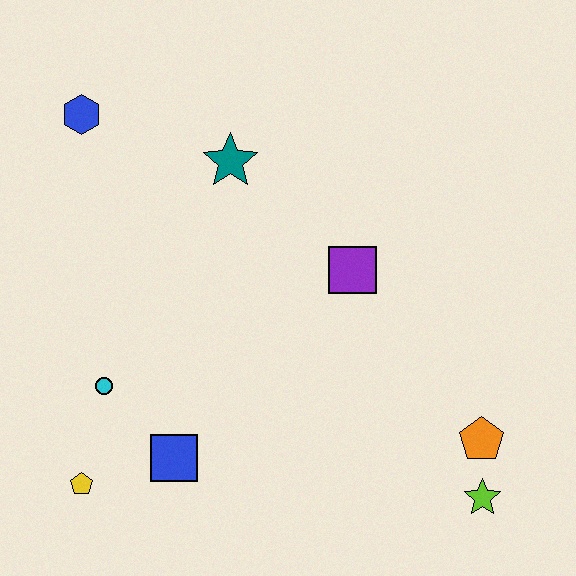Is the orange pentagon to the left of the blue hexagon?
No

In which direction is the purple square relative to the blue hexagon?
The purple square is to the right of the blue hexagon.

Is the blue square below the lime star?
No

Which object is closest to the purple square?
The teal star is closest to the purple square.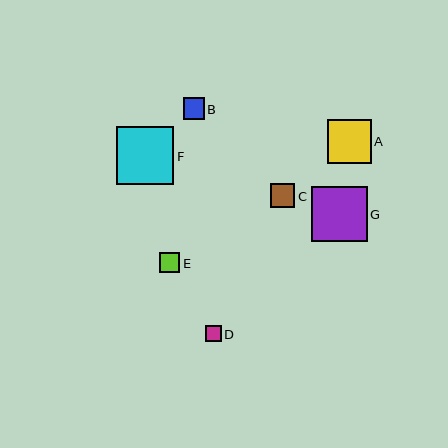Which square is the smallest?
Square D is the smallest with a size of approximately 15 pixels.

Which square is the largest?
Square F is the largest with a size of approximately 58 pixels.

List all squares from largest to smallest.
From largest to smallest: F, G, A, C, B, E, D.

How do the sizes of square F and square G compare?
Square F and square G are approximately the same size.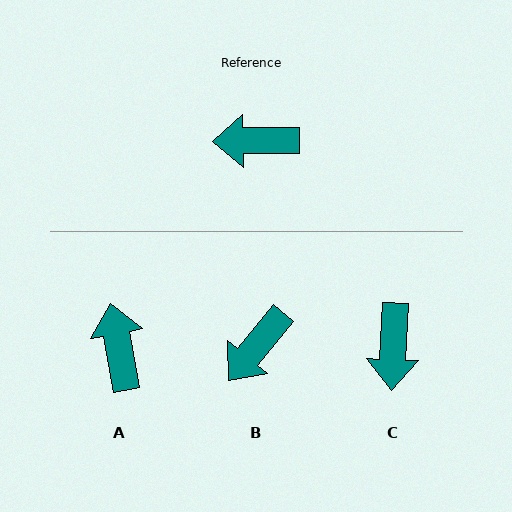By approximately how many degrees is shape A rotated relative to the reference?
Approximately 80 degrees clockwise.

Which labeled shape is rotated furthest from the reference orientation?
C, about 87 degrees away.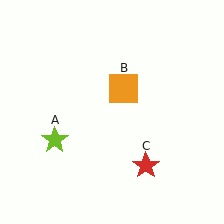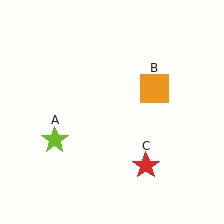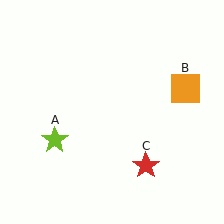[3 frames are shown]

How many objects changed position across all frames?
1 object changed position: orange square (object B).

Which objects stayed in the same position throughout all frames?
Lime star (object A) and red star (object C) remained stationary.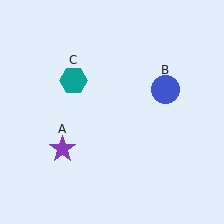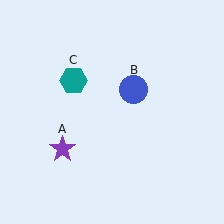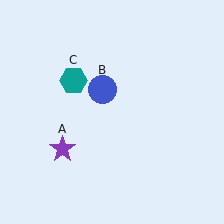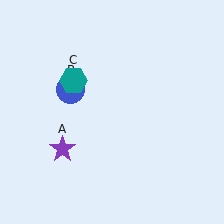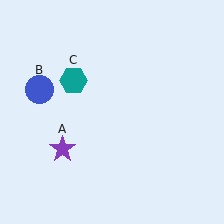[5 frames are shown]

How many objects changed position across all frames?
1 object changed position: blue circle (object B).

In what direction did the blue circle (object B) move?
The blue circle (object B) moved left.